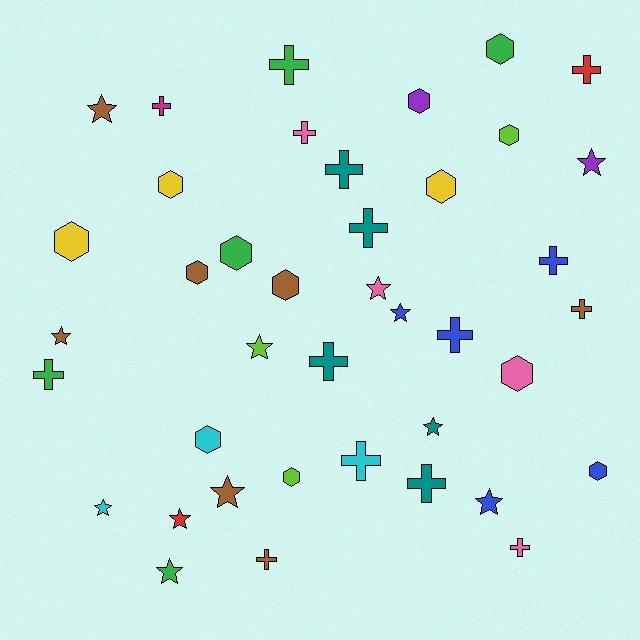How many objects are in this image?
There are 40 objects.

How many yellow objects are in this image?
There are 3 yellow objects.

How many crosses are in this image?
There are 15 crosses.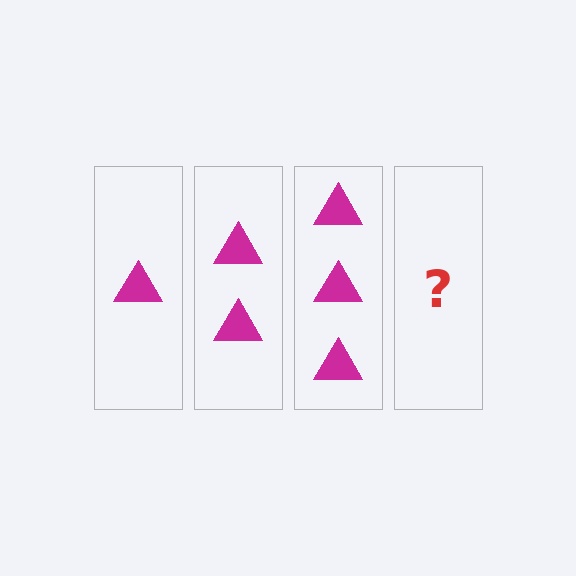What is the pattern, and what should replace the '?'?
The pattern is that each step adds one more triangle. The '?' should be 4 triangles.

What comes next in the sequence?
The next element should be 4 triangles.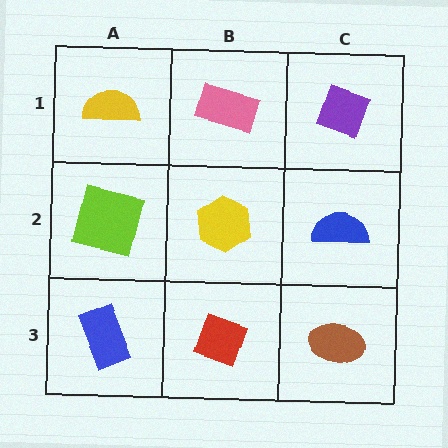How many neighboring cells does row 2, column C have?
3.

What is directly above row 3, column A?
A lime square.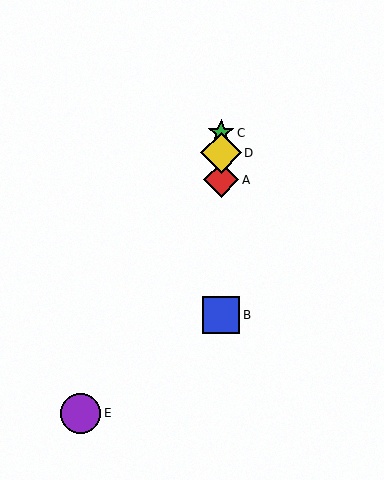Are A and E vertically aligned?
No, A is at x≈221 and E is at x≈81.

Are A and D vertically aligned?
Yes, both are at x≈221.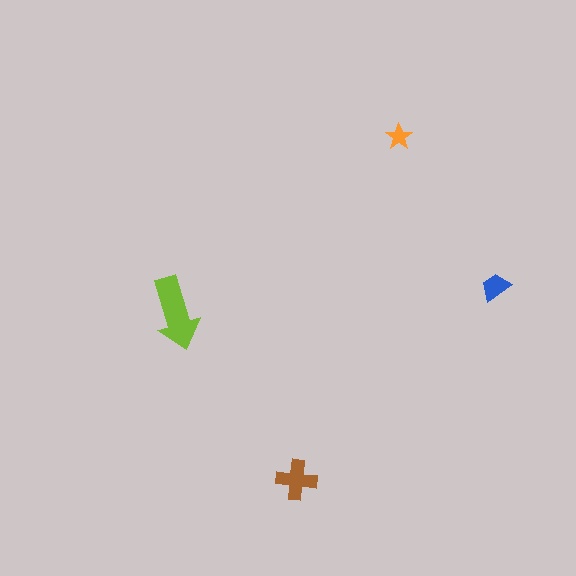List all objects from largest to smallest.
The lime arrow, the brown cross, the blue trapezoid, the orange star.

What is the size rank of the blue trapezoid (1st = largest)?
3rd.